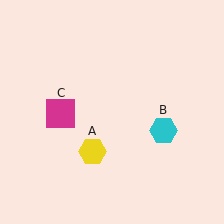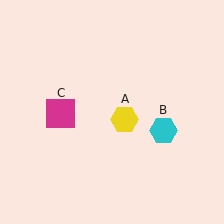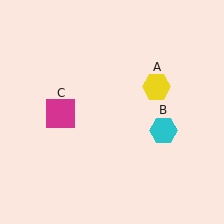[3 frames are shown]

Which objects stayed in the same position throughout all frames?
Cyan hexagon (object B) and magenta square (object C) remained stationary.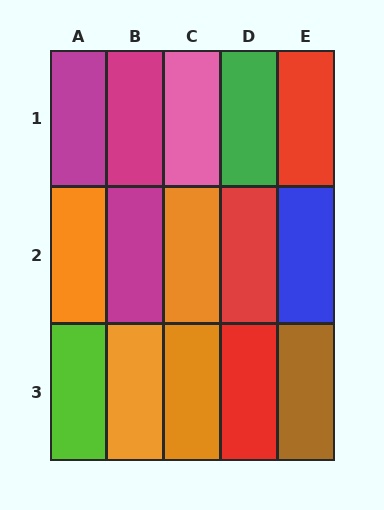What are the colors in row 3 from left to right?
Lime, orange, orange, red, brown.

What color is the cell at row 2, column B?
Magenta.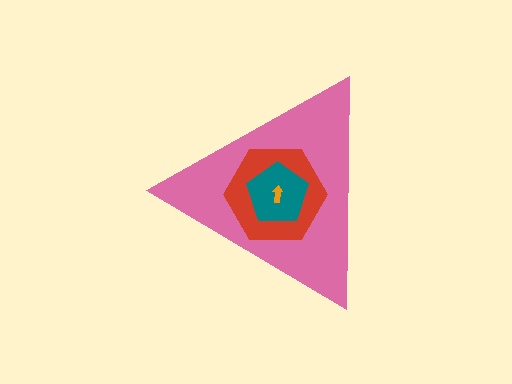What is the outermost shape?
The pink triangle.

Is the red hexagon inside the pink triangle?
Yes.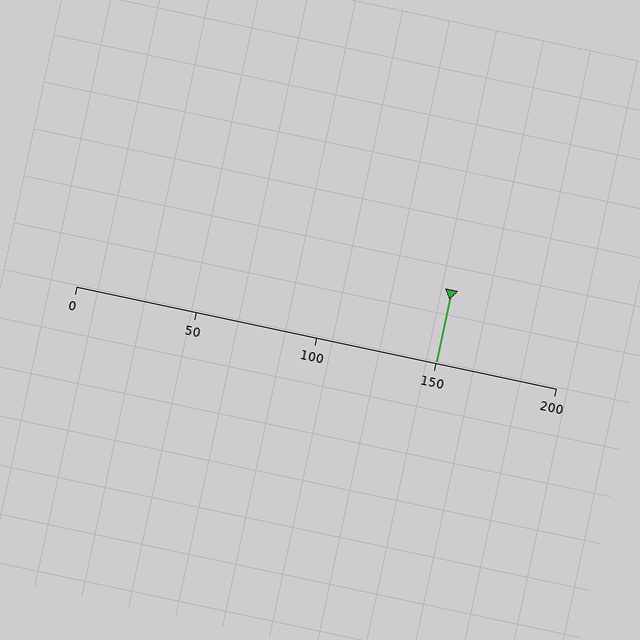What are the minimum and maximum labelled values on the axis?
The axis runs from 0 to 200.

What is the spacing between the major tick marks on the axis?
The major ticks are spaced 50 apart.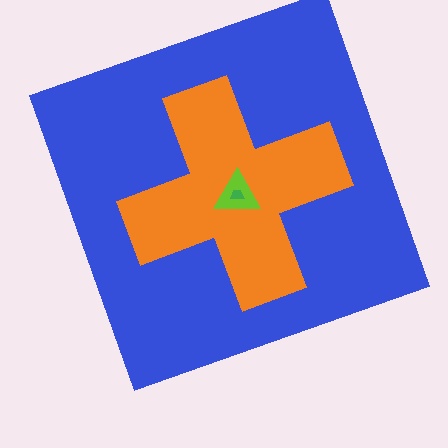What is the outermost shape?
The blue square.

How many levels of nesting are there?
4.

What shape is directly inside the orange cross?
The lime triangle.